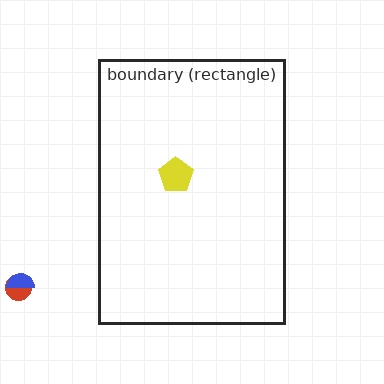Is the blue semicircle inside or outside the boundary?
Outside.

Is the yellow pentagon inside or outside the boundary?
Inside.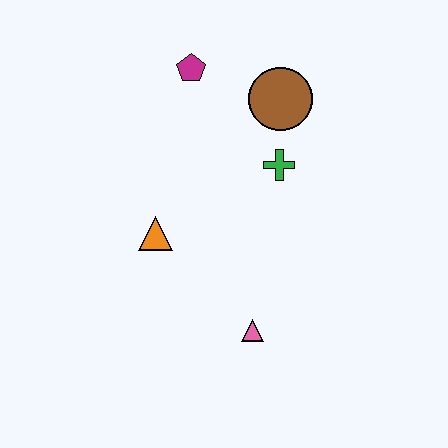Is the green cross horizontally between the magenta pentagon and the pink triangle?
No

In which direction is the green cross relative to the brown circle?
The green cross is below the brown circle.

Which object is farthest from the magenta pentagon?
The pink triangle is farthest from the magenta pentagon.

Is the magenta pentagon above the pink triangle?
Yes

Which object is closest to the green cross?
The brown circle is closest to the green cross.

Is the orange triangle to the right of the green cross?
No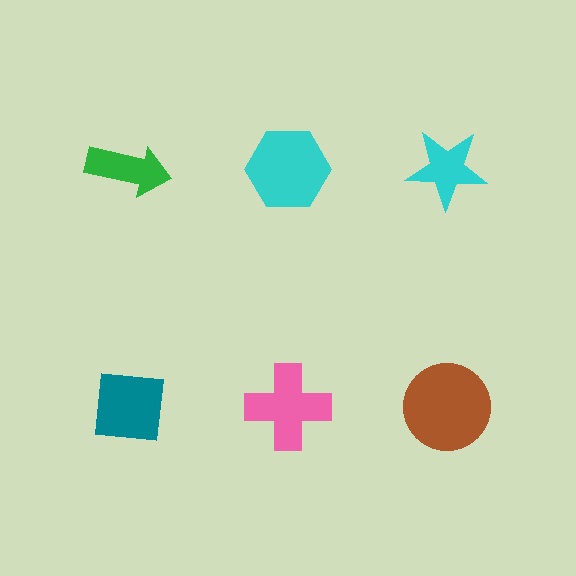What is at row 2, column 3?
A brown circle.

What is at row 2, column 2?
A pink cross.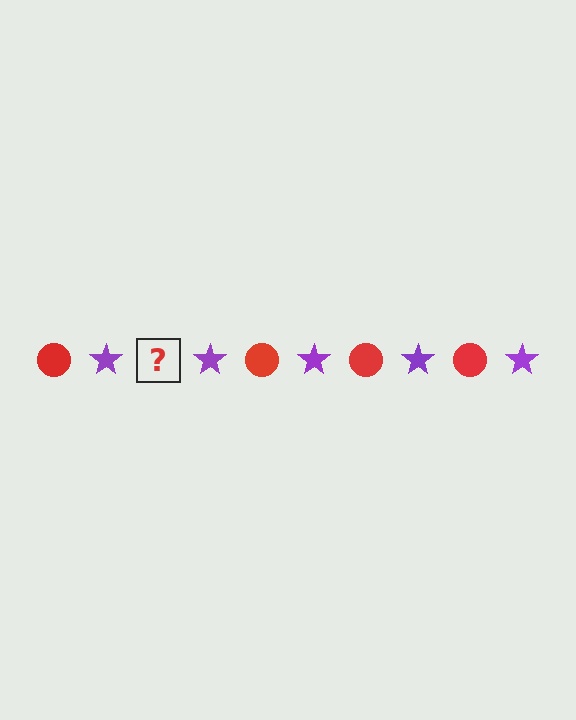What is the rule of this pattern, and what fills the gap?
The rule is that the pattern alternates between red circle and purple star. The gap should be filled with a red circle.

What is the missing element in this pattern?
The missing element is a red circle.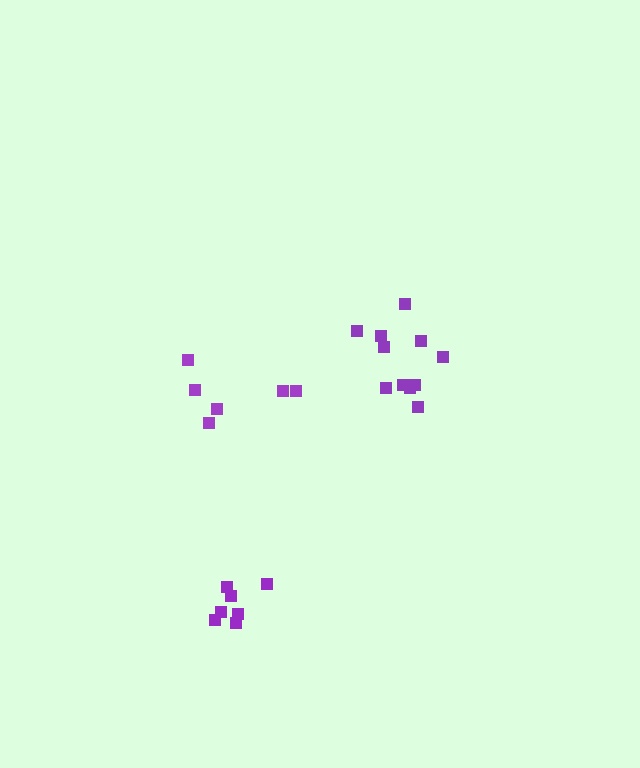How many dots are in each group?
Group 1: 7 dots, Group 2: 11 dots, Group 3: 6 dots (24 total).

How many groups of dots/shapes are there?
There are 3 groups.